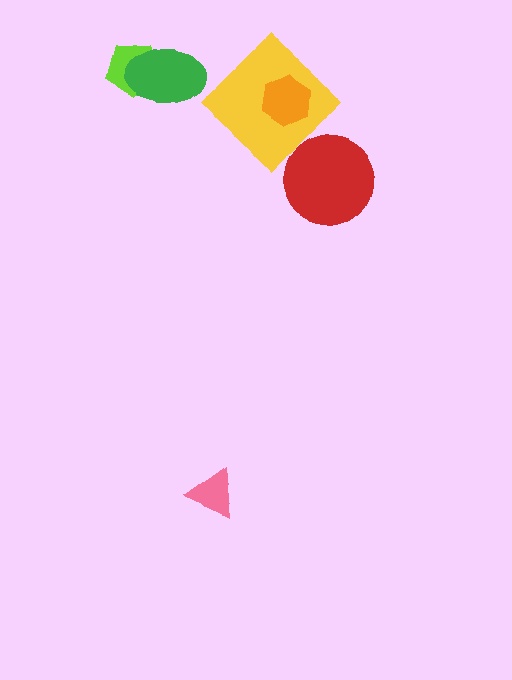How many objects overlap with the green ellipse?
1 object overlaps with the green ellipse.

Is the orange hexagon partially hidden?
No, no other shape covers it.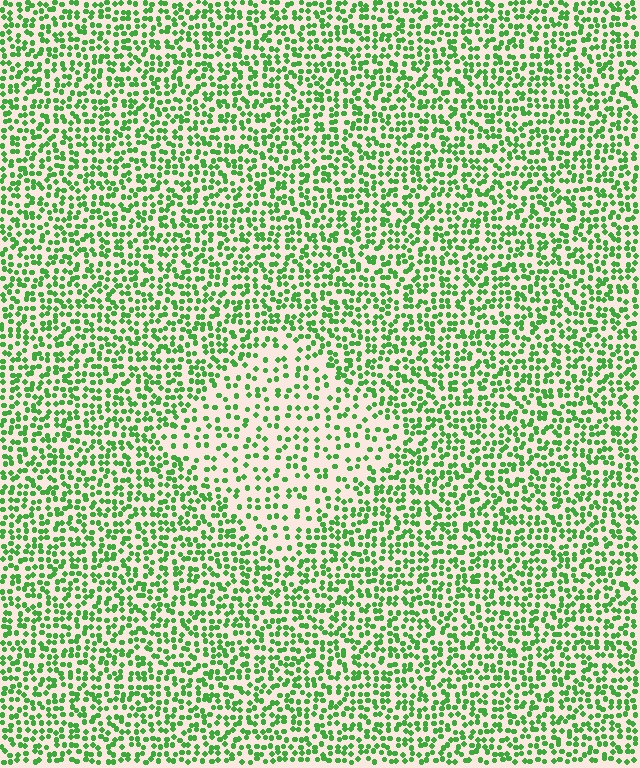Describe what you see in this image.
The image contains small green elements arranged at two different densities. A diamond-shaped region is visible where the elements are less densely packed than the surrounding area.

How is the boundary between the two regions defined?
The boundary is defined by a change in element density (approximately 1.8x ratio). All elements are the same color, size, and shape.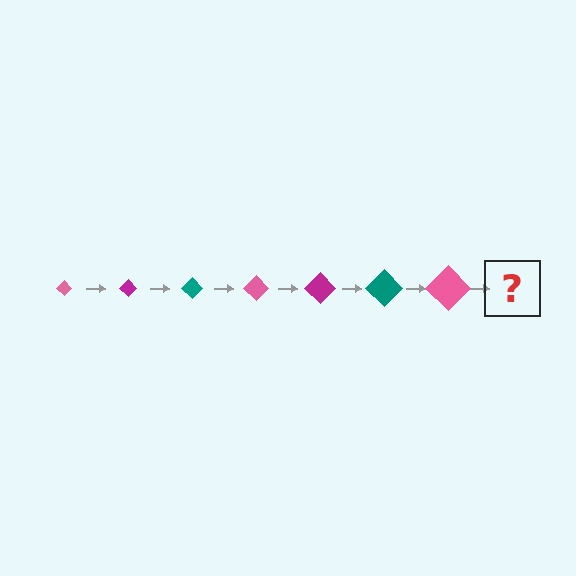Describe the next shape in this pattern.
It should be a magenta diamond, larger than the previous one.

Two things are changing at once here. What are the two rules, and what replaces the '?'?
The two rules are that the diamond grows larger each step and the color cycles through pink, magenta, and teal. The '?' should be a magenta diamond, larger than the previous one.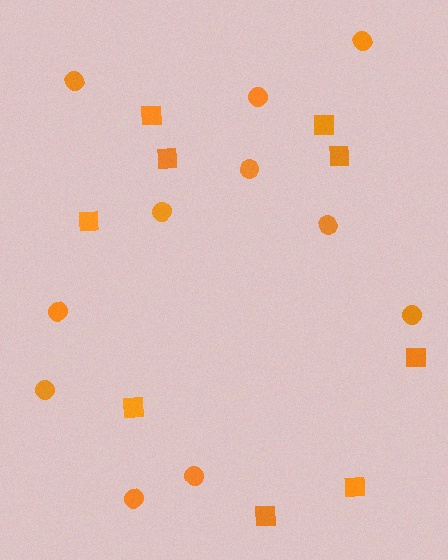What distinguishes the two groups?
There are 2 groups: one group of squares (9) and one group of circles (11).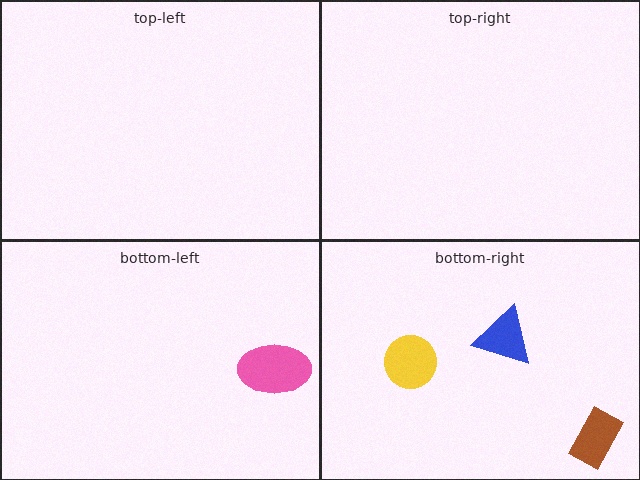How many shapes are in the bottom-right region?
3.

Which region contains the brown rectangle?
The bottom-right region.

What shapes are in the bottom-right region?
The brown rectangle, the yellow circle, the blue triangle.